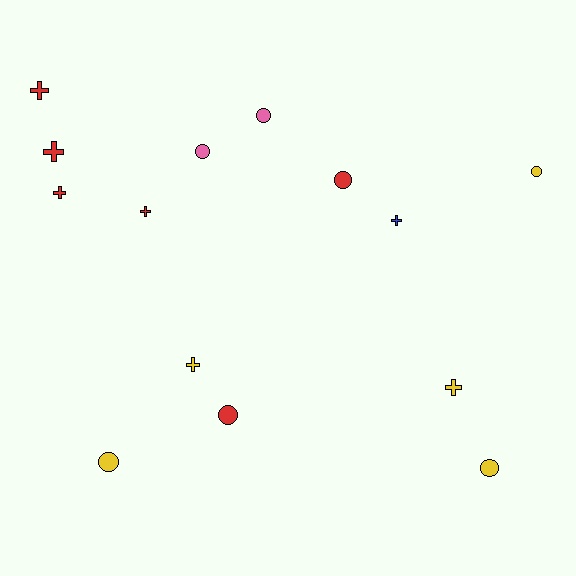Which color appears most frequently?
Red, with 6 objects.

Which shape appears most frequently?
Circle, with 7 objects.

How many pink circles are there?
There are 2 pink circles.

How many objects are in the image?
There are 14 objects.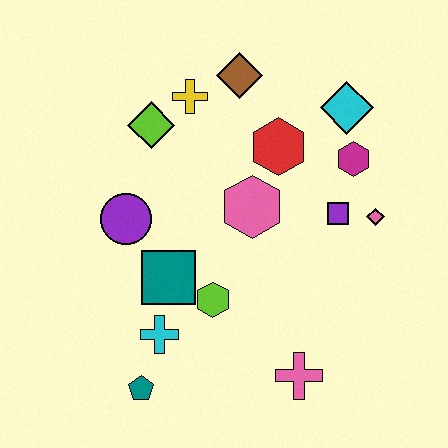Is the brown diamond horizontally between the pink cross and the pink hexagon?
No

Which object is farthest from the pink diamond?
The teal pentagon is farthest from the pink diamond.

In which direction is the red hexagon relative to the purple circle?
The red hexagon is to the right of the purple circle.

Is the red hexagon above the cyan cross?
Yes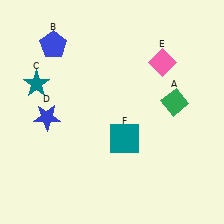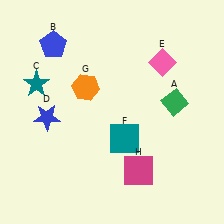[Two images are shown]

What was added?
An orange hexagon (G), a magenta square (H) were added in Image 2.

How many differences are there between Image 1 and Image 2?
There are 2 differences between the two images.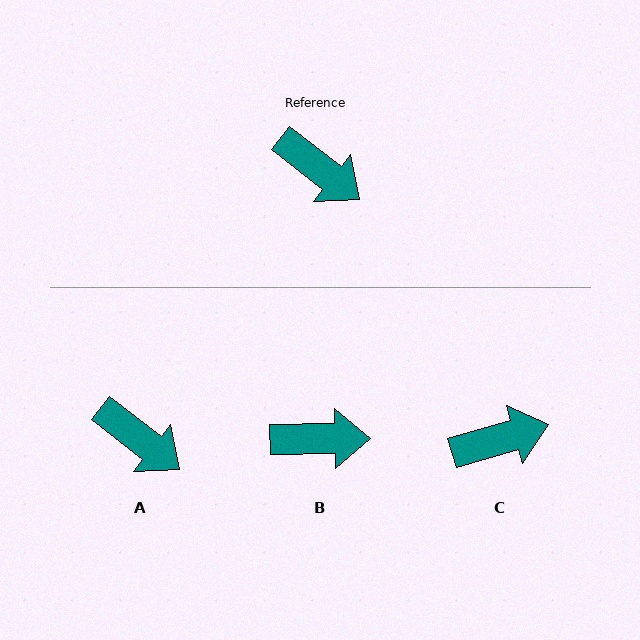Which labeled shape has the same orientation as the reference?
A.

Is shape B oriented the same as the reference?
No, it is off by about 38 degrees.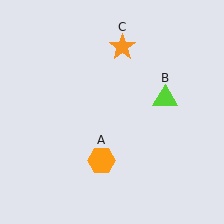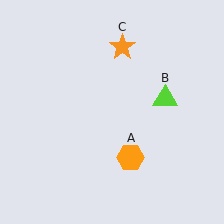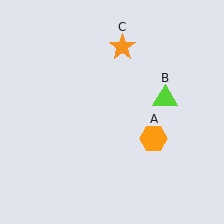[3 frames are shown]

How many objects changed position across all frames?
1 object changed position: orange hexagon (object A).